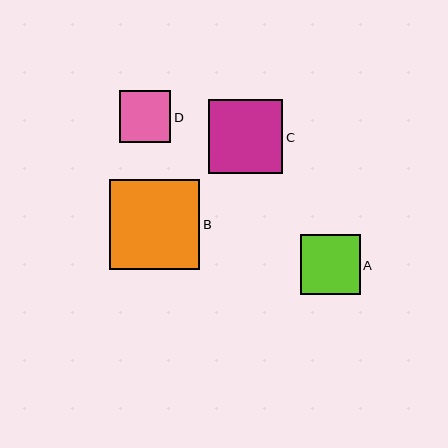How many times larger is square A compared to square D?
Square A is approximately 1.1 times the size of square D.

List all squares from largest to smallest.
From largest to smallest: B, C, A, D.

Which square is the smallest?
Square D is the smallest with a size of approximately 52 pixels.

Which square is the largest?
Square B is the largest with a size of approximately 90 pixels.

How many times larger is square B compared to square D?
Square B is approximately 1.7 times the size of square D.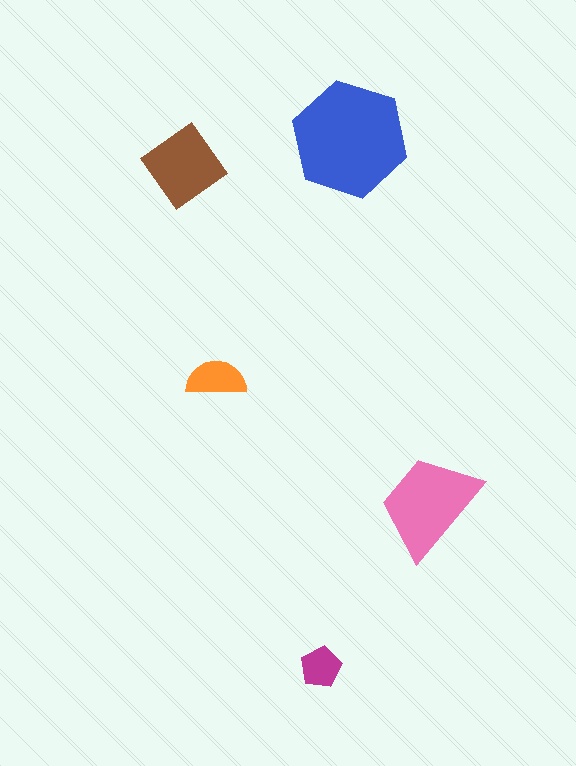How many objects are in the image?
There are 5 objects in the image.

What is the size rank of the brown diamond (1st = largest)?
3rd.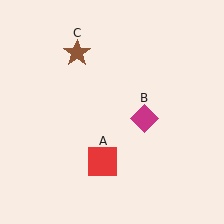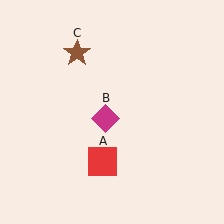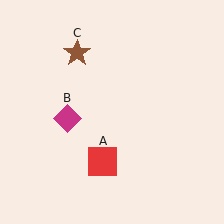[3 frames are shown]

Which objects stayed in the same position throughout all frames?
Red square (object A) and brown star (object C) remained stationary.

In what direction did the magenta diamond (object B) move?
The magenta diamond (object B) moved left.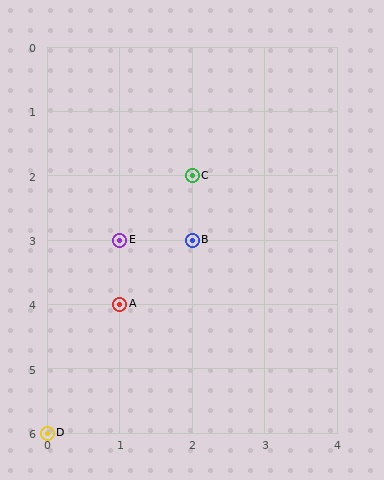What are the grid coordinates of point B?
Point B is at grid coordinates (2, 3).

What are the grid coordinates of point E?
Point E is at grid coordinates (1, 3).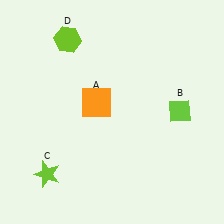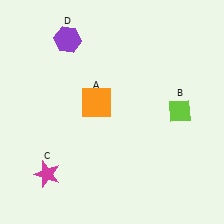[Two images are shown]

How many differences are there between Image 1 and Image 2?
There are 2 differences between the two images.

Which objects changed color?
C changed from lime to magenta. D changed from lime to purple.